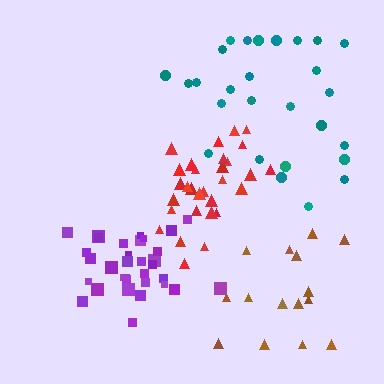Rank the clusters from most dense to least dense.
purple, red, brown, teal.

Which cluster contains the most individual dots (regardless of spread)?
Purple (33).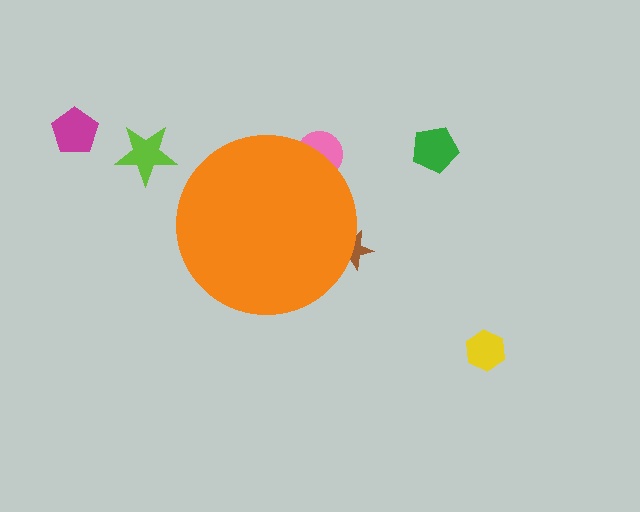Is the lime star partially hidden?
No, the lime star is fully visible.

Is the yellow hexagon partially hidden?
No, the yellow hexagon is fully visible.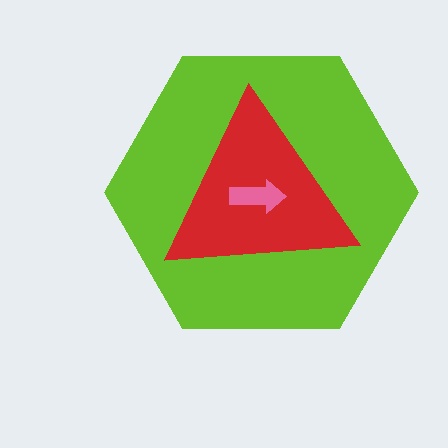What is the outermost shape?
The lime hexagon.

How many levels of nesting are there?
3.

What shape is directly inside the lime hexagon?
The red triangle.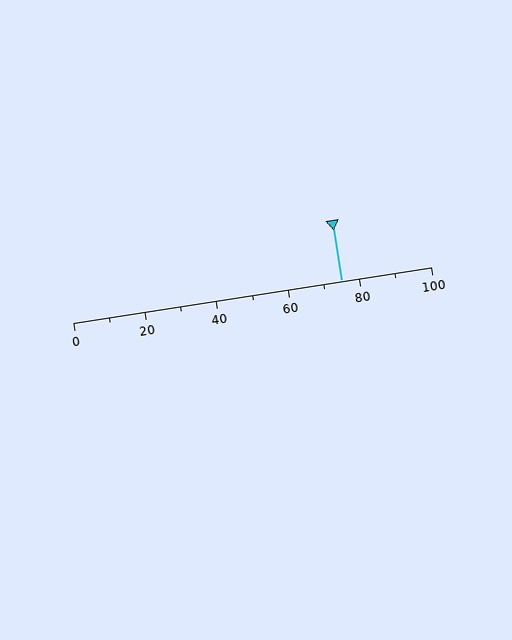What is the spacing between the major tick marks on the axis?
The major ticks are spaced 20 apart.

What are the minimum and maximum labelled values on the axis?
The axis runs from 0 to 100.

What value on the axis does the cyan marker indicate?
The marker indicates approximately 75.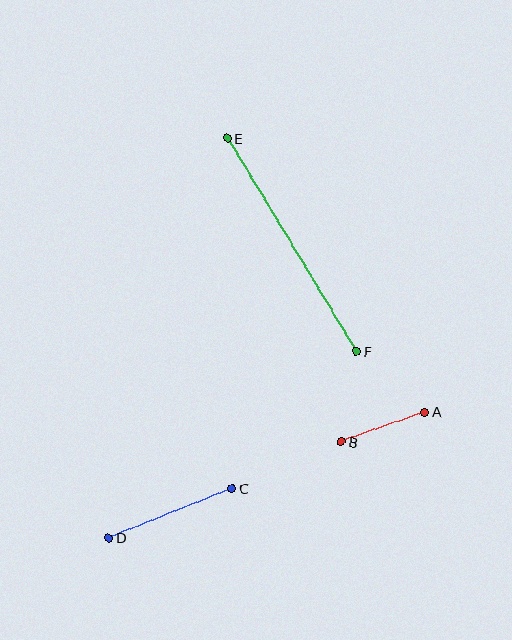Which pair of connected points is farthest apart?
Points E and F are farthest apart.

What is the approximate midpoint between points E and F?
The midpoint is at approximately (292, 245) pixels.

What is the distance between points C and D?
The distance is approximately 133 pixels.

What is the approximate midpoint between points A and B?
The midpoint is at approximately (383, 427) pixels.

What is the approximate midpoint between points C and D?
The midpoint is at approximately (170, 513) pixels.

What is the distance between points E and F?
The distance is approximately 249 pixels.